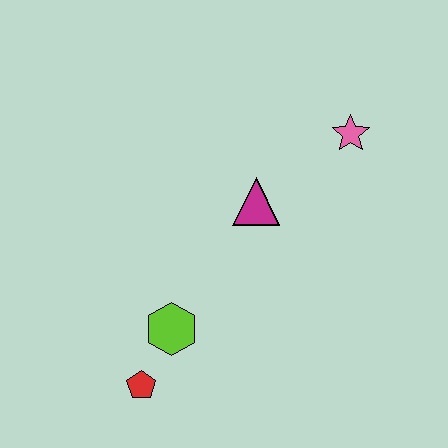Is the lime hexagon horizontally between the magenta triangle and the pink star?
No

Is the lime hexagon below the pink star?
Yes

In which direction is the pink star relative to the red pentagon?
The pink star is above the red pentagon.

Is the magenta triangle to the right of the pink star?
No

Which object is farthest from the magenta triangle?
The red pentagon is farthest from the magenta triangle.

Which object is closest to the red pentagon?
The lime hexagon is closest to the red pentagon.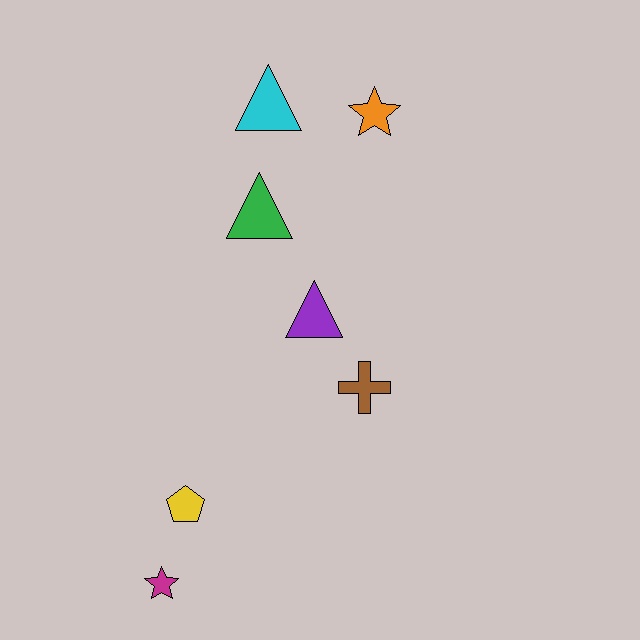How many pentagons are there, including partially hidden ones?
There is 1 pentagon.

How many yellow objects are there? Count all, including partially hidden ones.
There is 1 yellow object.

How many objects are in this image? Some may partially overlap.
There are 7 objects.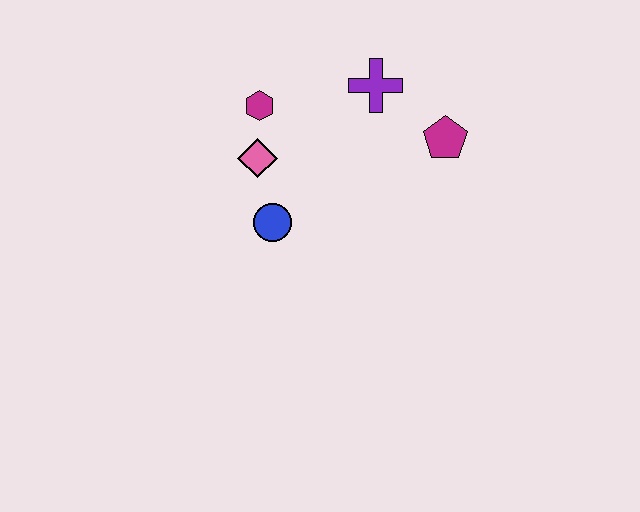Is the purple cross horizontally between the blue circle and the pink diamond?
No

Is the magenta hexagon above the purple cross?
No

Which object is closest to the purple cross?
The magenta pentagon is closest to the purple cross.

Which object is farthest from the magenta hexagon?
The magenta pentagon is farthest from the magenta hexagon.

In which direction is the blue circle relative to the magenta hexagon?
The blue circle is below the magenta hexagon.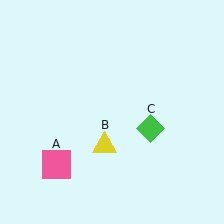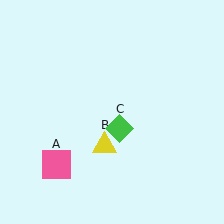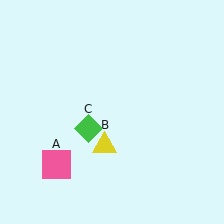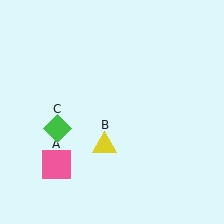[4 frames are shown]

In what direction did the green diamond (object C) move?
The green diamond (object C) moved left.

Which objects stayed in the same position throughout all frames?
Pink square (object A) and yellow triangle (object B) remained stationary.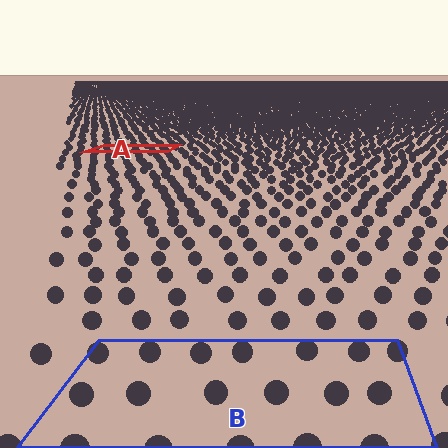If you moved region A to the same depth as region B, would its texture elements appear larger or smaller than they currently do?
They would appear larger. At a closer depth, the same texture elements are projected at a bigger on-screen size.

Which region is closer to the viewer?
Region B is closer. The texture elements there are larger and more spread out.